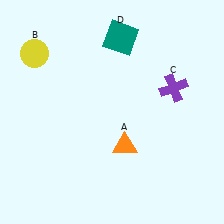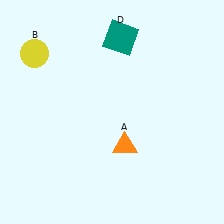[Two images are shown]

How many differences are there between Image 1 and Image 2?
There is 1 difference between the two images.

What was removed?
The purple cross (C) was removed in Image 2.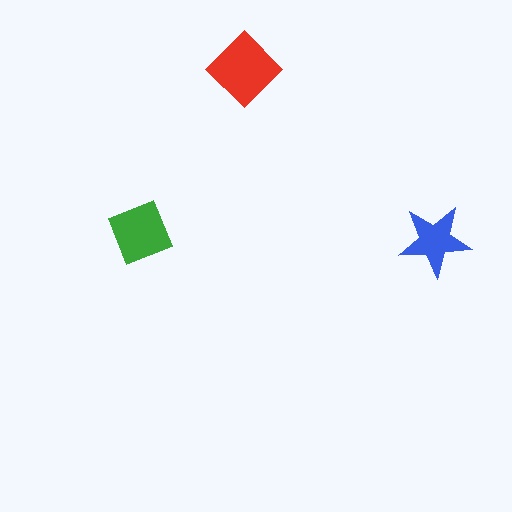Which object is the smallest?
The blue star.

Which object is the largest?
The red diamond.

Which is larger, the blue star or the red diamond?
The red diamond.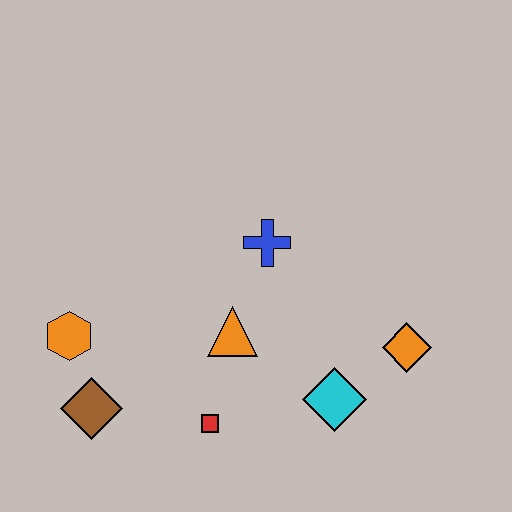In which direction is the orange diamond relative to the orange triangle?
The orange diamond is to the right of the orange triangle.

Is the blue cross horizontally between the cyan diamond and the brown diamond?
Yes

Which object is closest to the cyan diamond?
The orange diamond is closest to the cyan diamond.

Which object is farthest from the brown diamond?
The orange diamond is farthest from the brown diamond.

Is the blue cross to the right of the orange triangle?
Yes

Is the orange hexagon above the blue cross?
No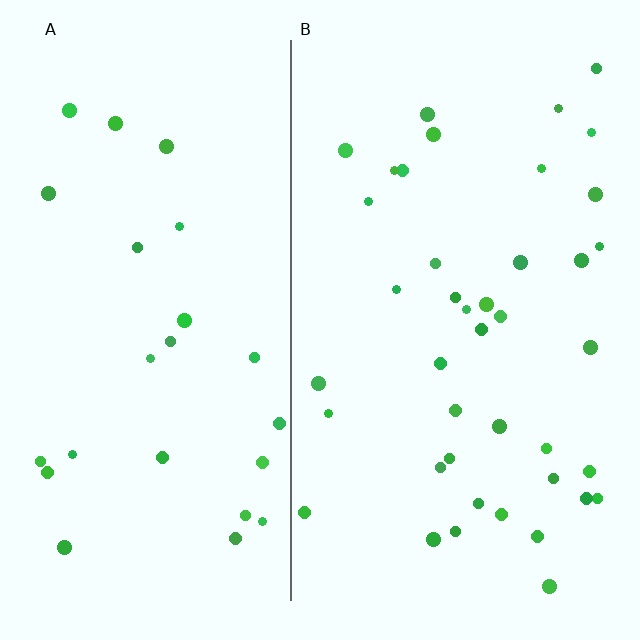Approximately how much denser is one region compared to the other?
Approximately 1.6× — region B over region A.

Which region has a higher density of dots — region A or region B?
B (the right).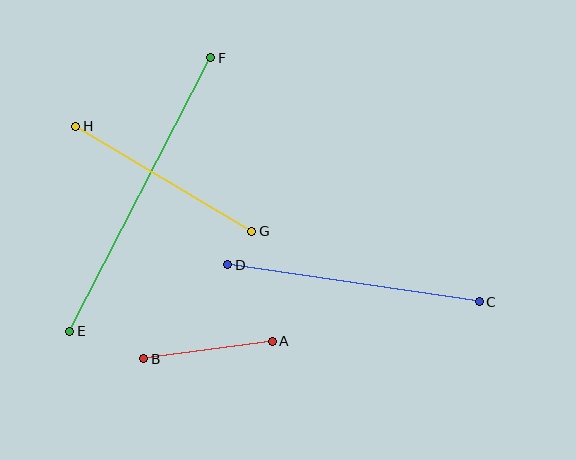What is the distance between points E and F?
The distance is approximately 308 pixels.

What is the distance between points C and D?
The distance is approximately 254 pixels.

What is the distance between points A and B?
The distance is approximately 130 pixels.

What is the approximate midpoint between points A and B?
The midpoint is at approximately (208, 350) pixels.